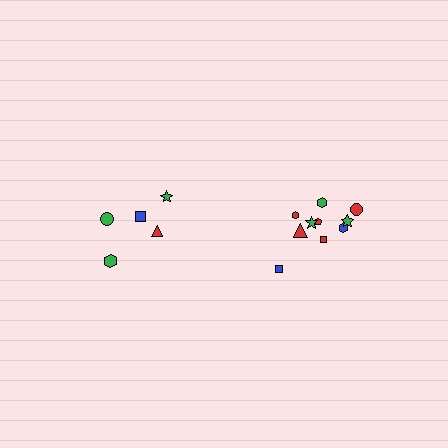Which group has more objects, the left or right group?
The right group.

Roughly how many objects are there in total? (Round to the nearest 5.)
Roughly 15 objects in total.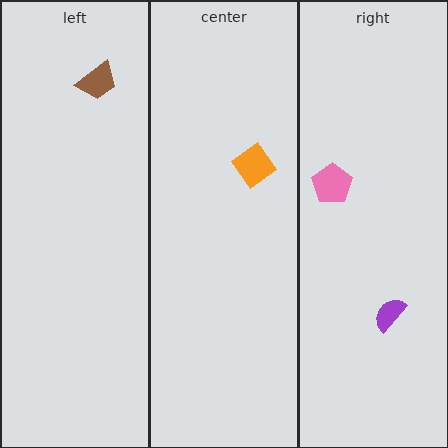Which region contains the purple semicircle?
The right region.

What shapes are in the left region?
The brown trapezoid.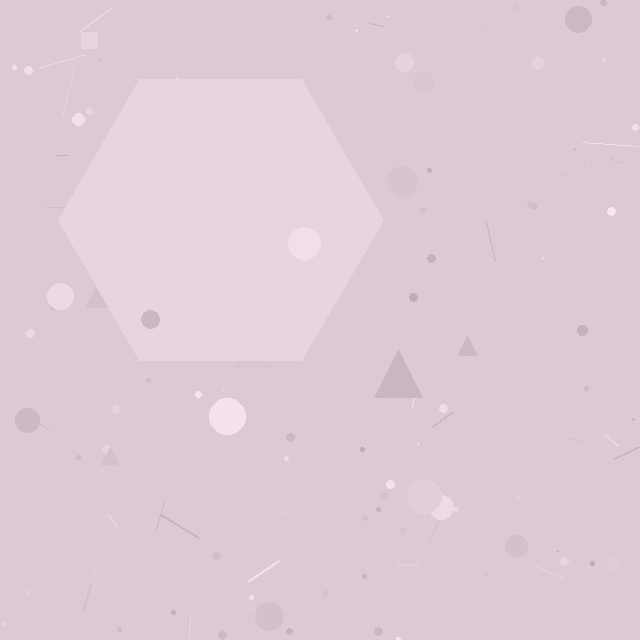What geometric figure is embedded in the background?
A hexagon is embedded in the background.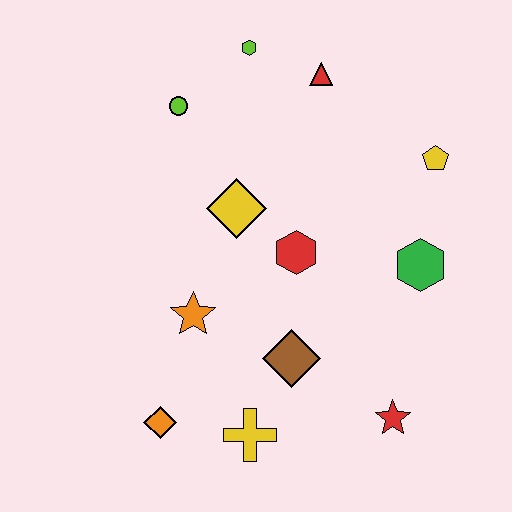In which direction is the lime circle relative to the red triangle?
The lime circle is to the left of the red triangle.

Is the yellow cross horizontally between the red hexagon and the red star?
No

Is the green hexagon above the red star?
Yes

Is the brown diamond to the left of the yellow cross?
No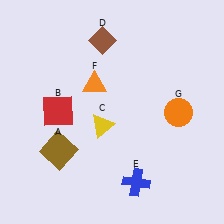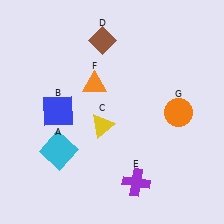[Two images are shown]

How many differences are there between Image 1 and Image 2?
There are 3 differences between the two images.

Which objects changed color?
A changed from brown to cyan. B changed from red to blue. E changed from blue to purple.